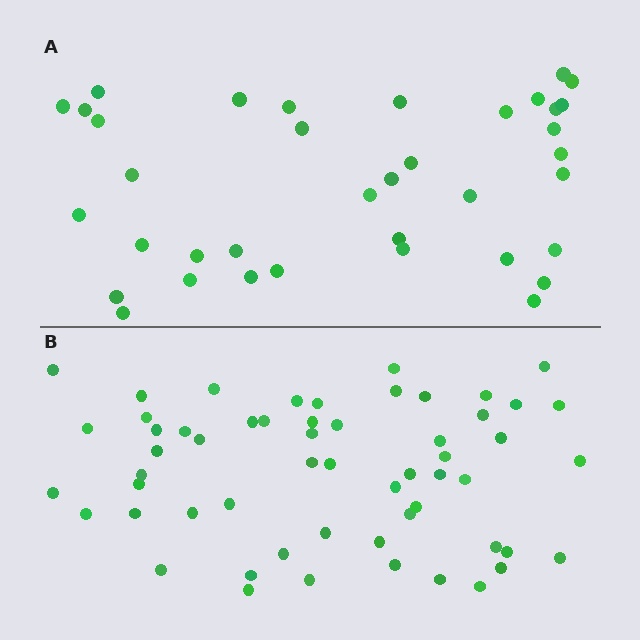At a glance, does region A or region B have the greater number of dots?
Region B (the bottom region) has more dots.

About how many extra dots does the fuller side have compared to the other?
Region B has approximately 20 more dots than region A.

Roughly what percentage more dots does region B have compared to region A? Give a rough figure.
About 55% more.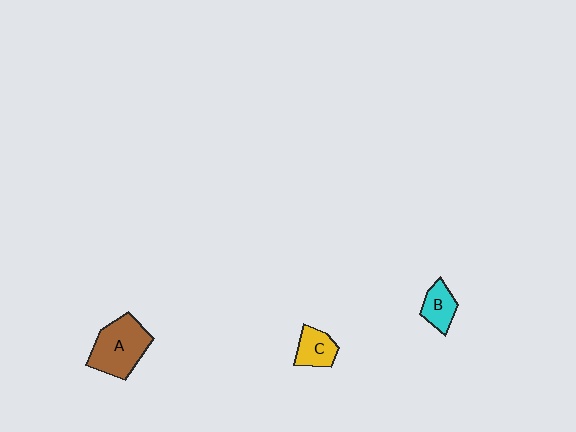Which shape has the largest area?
Shape A (brown).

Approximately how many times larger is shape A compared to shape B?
Approximately 2.1 times.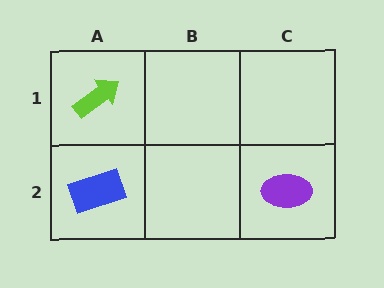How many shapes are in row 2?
2 shapes.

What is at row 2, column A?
A blue rectangle.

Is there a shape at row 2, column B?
No, that cell is empty.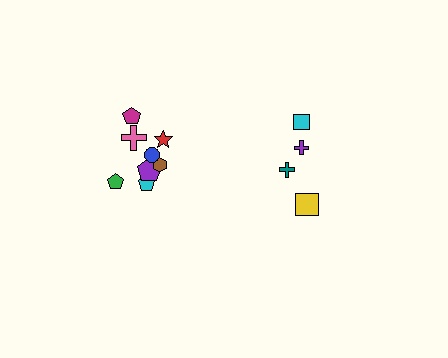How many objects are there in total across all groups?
There are 12 objects.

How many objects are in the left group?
There are 8 objects.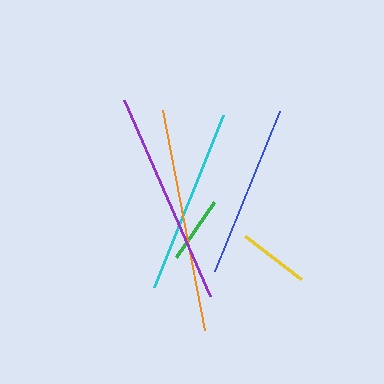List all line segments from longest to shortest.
From longest to shortest: orange, purple, cyan, blue, yellow, green.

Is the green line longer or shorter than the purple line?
The purple line is longer than the green line.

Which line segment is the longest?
The orange line is the longest at approximately 224 pixels.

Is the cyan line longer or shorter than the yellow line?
The cyan line is longer than the yellow line.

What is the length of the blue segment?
The blue segment is approximately 174 pixels long.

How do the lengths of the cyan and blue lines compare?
The cyan and blue lines are approximately the same length.